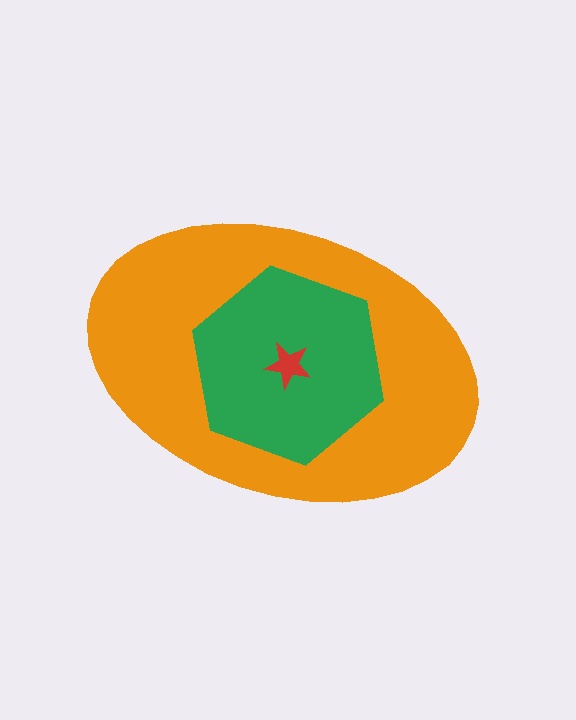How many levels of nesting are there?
3.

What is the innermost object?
The red star.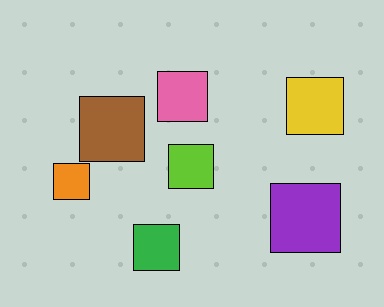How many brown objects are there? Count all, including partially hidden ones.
There is 1 brown object.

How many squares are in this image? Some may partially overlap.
There are 7 squares.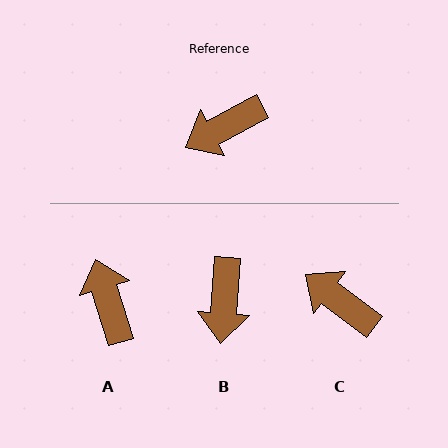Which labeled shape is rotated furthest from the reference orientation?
A, about 101 degrees away.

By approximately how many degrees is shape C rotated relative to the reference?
Approximately 66 degrees clockwise.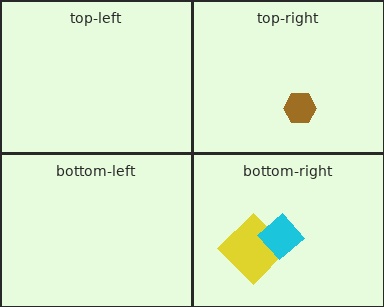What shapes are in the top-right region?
The brown hexagon.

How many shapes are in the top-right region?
1.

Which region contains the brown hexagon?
The top-right region.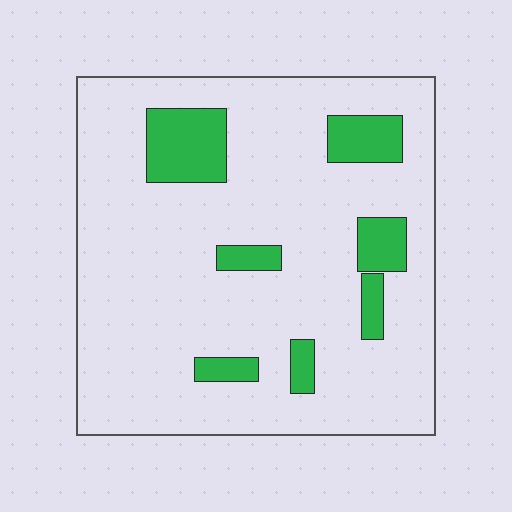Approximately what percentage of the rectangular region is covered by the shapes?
Approximately 15%.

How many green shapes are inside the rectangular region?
7.